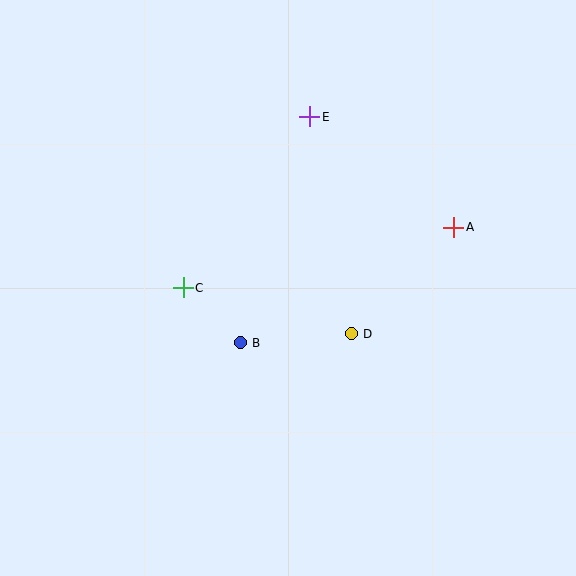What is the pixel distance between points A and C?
The distance between A and C is 277 pixels.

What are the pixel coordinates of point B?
Point B is at (240, 343).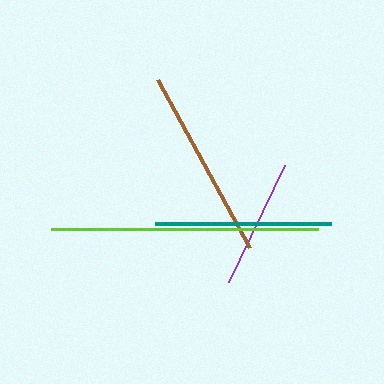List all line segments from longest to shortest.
From longest to shortest: lime, brown, teal, purple.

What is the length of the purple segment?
The purple segment is approximately 130 pixels long.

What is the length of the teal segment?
The teal segment is approximately 176 pixels long.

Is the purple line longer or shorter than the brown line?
The brown line is longer than the purple line.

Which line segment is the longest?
The lime line is the longest at approximately 267 pixels.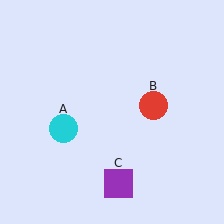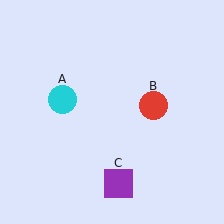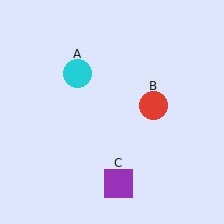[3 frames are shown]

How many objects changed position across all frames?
1 object changed position: cyan circle (object A).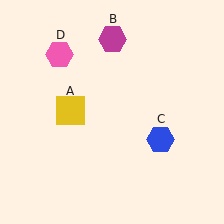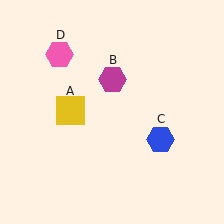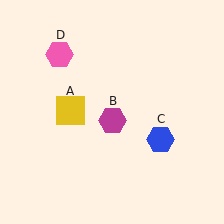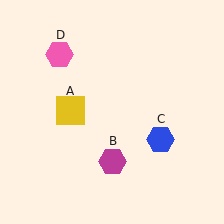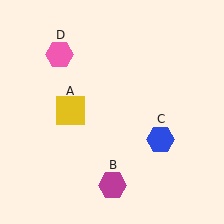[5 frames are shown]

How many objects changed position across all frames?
1 object changed position: magenta hexagon (object B).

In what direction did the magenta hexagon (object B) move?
The magenta hexagon (object B) moved down.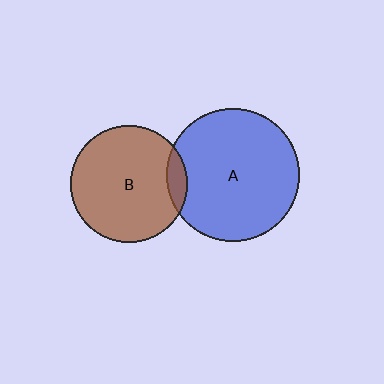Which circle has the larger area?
Circle A (blue).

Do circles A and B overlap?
Yes.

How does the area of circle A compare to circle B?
Approximately 1.3 times.